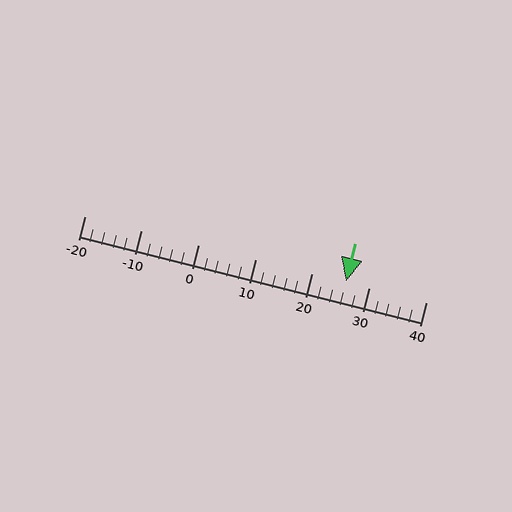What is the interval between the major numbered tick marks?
The major tick marks are spaced 10 units apart.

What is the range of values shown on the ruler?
The ruler shows values from -20 to 40.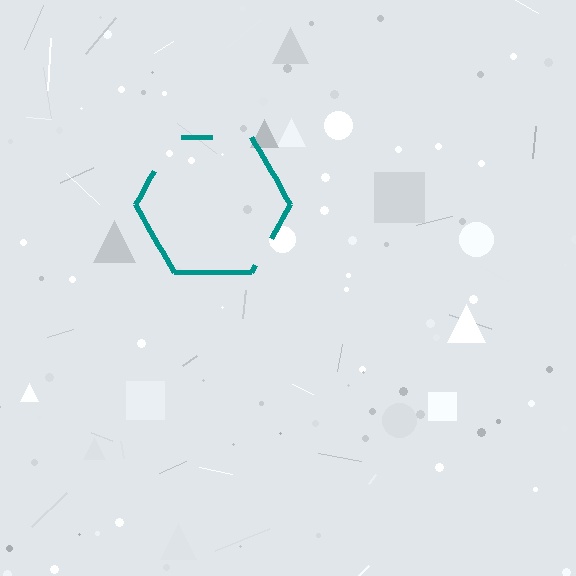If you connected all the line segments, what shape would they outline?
They would outline a hexagon.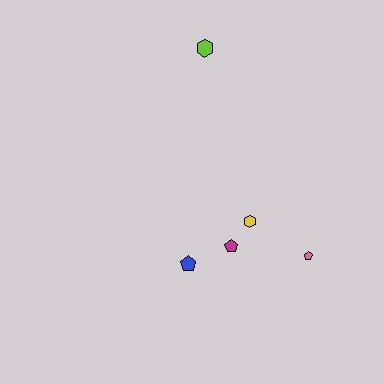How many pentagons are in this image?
There are 3 pentagons.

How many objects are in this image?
There are 5 objects.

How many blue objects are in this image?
There is 1 blue object.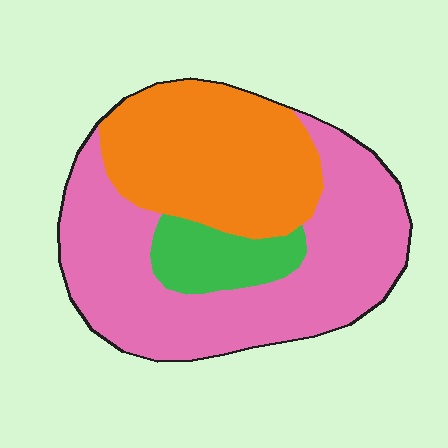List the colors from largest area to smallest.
From largest to smallest: pink, orange, green.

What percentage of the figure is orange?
Orange takes up about one third (1/3) of the figure.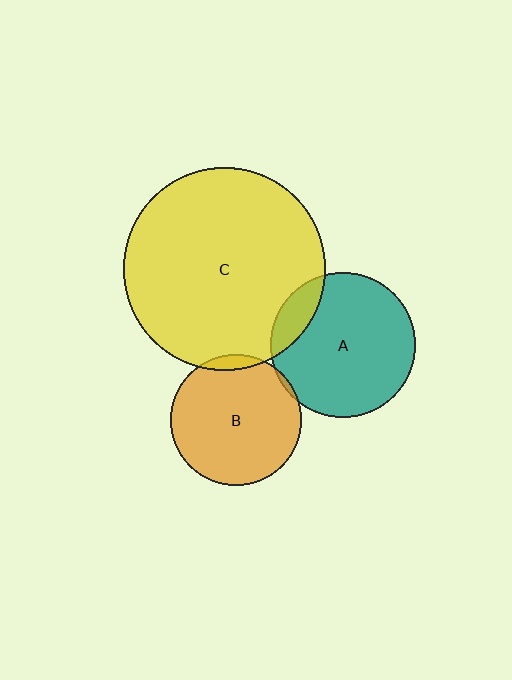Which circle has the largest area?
Circle C (yellow).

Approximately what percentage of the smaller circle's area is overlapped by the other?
Approximately 5%.